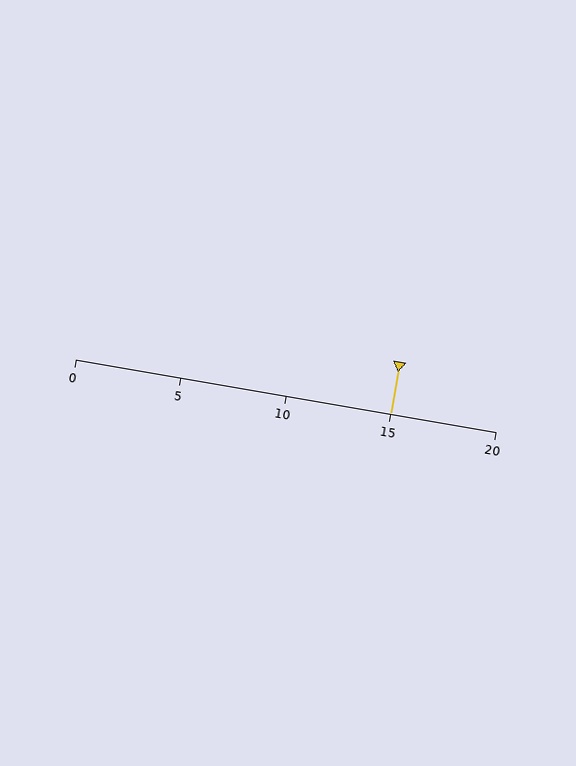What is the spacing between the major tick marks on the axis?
The major ticks are spaced 5 apart.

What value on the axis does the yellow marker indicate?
The marker indicates approximately 15.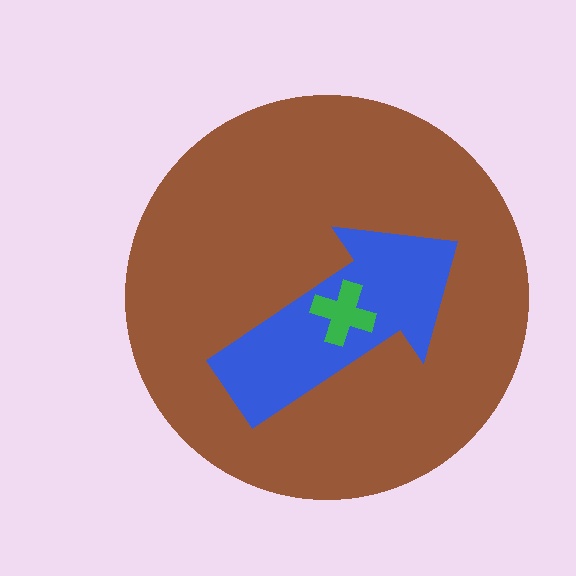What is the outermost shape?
The brown circle.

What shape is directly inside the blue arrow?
The green cross.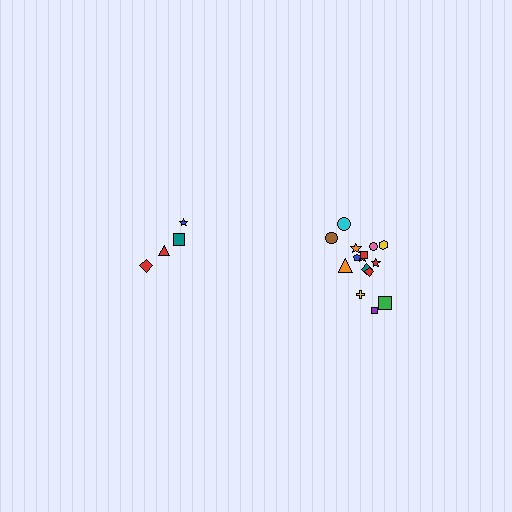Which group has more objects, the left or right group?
The right group.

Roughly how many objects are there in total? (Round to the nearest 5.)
Roughly 20 objects in total.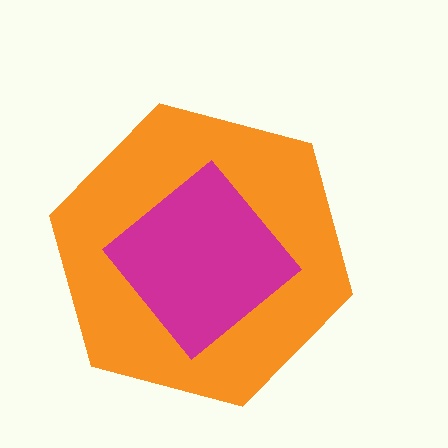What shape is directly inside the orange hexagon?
The magenta diamond.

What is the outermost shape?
The orange hexagon.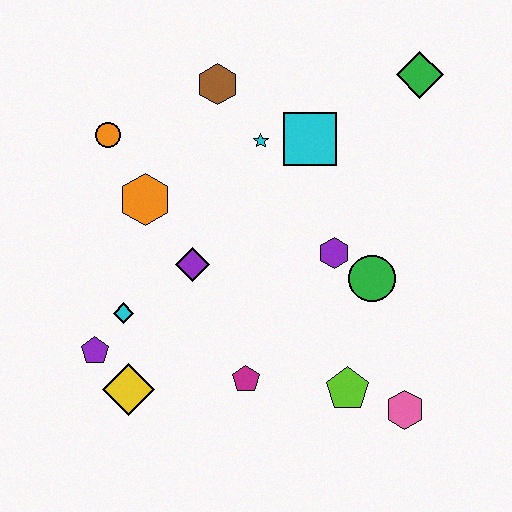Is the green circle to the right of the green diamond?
No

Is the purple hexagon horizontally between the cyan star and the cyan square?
No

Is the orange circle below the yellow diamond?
No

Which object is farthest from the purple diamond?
The green diamond is farthest from the purple diamond.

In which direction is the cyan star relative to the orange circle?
The cyan star is to the right of the orange circle.